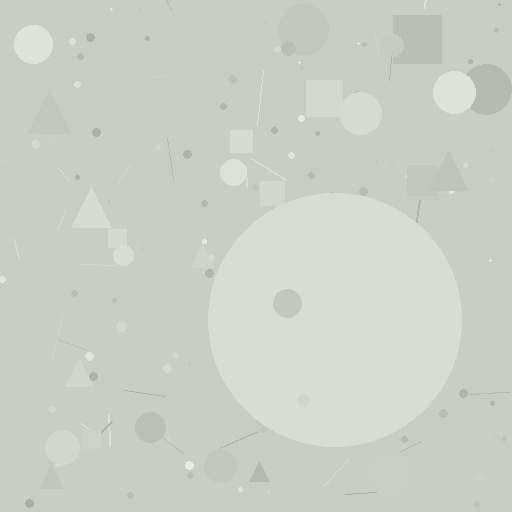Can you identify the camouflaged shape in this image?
The camouflaged shape is a circle.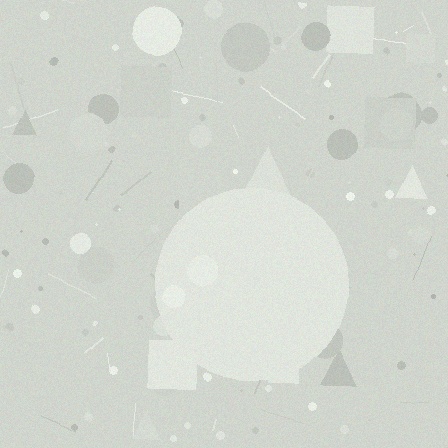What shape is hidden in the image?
A circle is hidden in the image.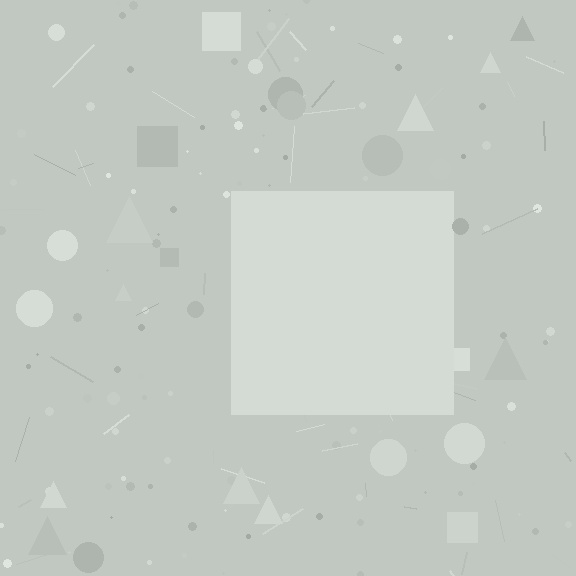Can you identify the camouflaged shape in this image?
The camouflaged shape is a square.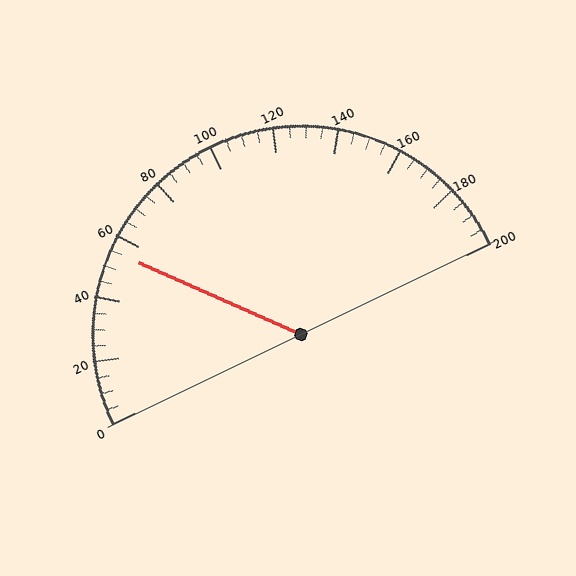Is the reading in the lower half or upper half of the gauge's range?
The reading is in the lower half of the range (0 to 200).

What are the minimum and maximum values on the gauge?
The gauge ranges from 0 to 200.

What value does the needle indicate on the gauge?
The needle indicates approximately 55.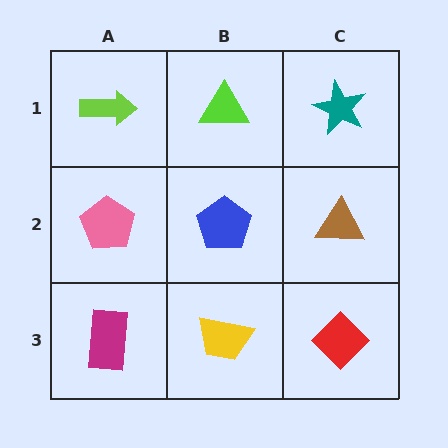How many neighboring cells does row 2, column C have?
3.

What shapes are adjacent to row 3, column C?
A brown triangle (row 2, column C), a yellow trapezoid (row 3, column B).